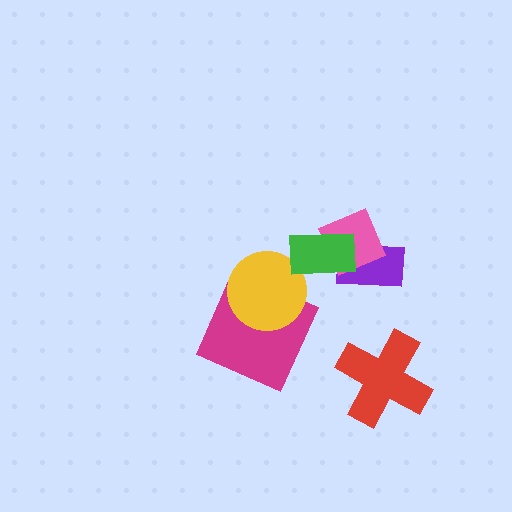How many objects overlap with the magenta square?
1 object overlaps with the magenta square.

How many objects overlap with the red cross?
0 objects overlap with the red cross.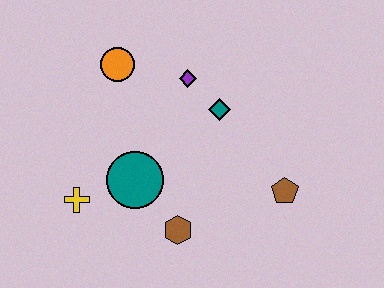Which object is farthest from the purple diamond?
The yellow cross is farthest from the purple diamond.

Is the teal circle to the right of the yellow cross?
Yes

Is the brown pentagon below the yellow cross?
No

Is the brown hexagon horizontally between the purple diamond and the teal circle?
Yes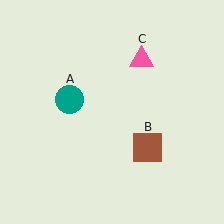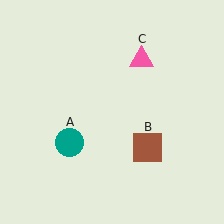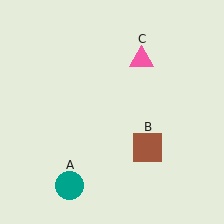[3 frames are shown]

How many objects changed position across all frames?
1 object changed position: teal circle (object A).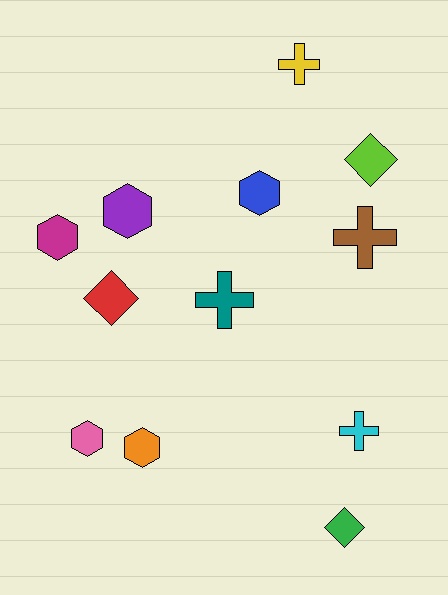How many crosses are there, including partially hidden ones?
There are 4 crosses.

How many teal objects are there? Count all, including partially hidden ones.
There is 1 teal object.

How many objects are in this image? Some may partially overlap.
There are 12 objects.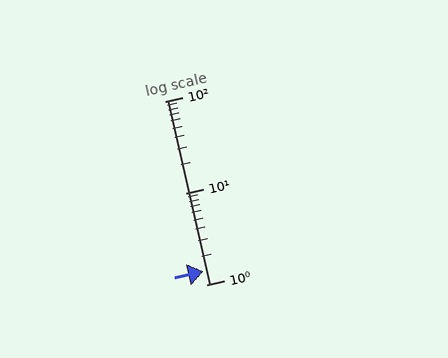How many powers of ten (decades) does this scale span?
The scale spans 2 decades, from 1 to 100.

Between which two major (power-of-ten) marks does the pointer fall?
The pointer is between 1 and 10.